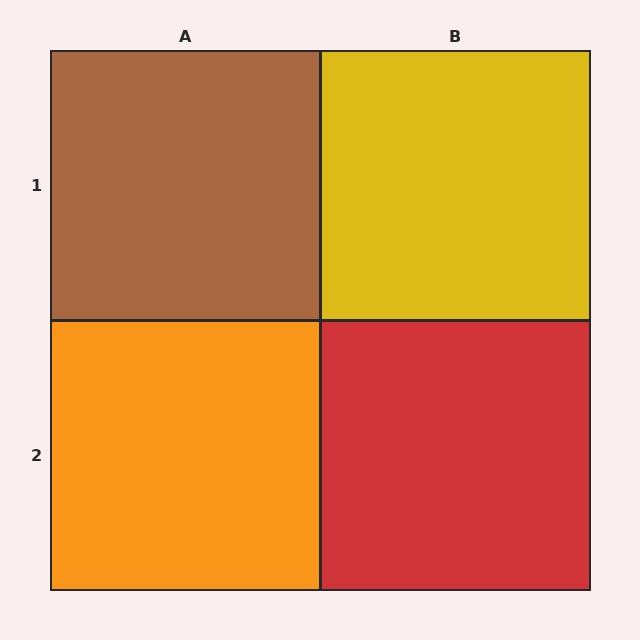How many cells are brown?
1 cell is brown.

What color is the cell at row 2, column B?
Red.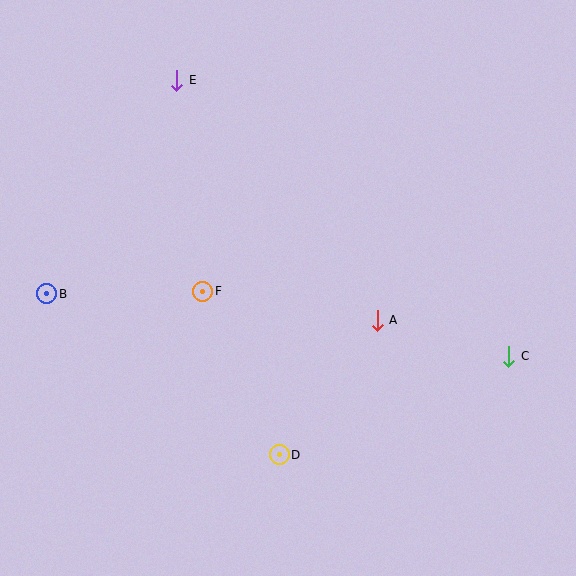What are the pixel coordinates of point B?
Point B is at (47, 294).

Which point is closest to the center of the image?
Point F at (203, 291) is closest to the center.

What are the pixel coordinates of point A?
Point A is at (377, 320).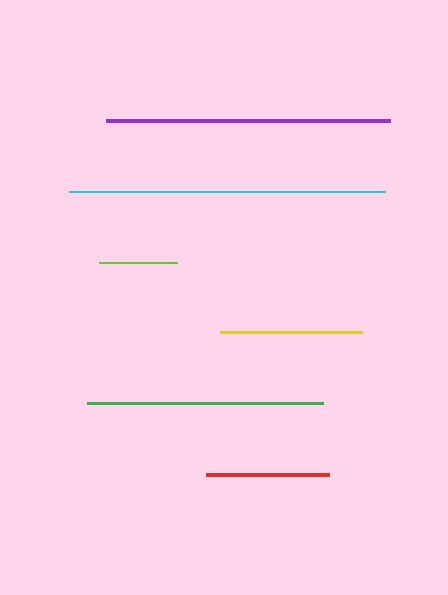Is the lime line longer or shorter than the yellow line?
The yellow line is longer than the lime line.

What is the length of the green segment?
The green segment is approximately 236 pixels long.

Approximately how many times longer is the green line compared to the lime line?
The green line is approximately 3.0 times the length of the lime line.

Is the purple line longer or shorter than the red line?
The purple line is longer than the red line.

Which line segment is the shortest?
The lime line is the shortest at approximately 78 pixels.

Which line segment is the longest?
The cyan line is the longest at approximately 316 pixels.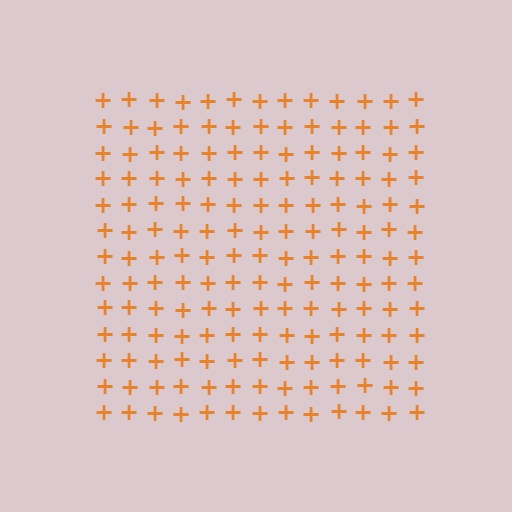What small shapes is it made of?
It is made of small plus signs.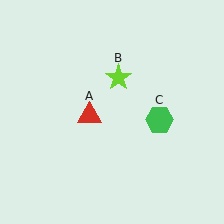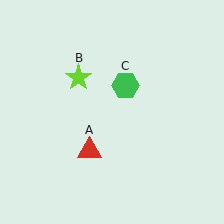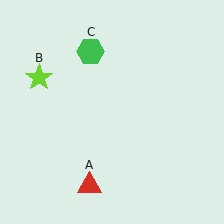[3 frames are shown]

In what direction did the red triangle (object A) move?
The red triangle (object A) moved down.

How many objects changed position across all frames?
3 objects changed position: red triangle (object A), lime star (object B), green hexagon (object C).